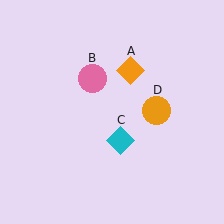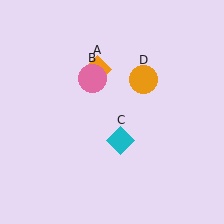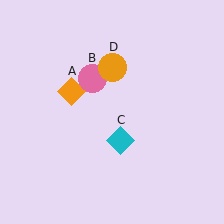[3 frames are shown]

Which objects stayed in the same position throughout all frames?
Pink circle (object B) and cyan diamond (object C) remained stationary.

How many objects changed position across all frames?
2 objects changed position: orange diamond (object A), orange circle (object D).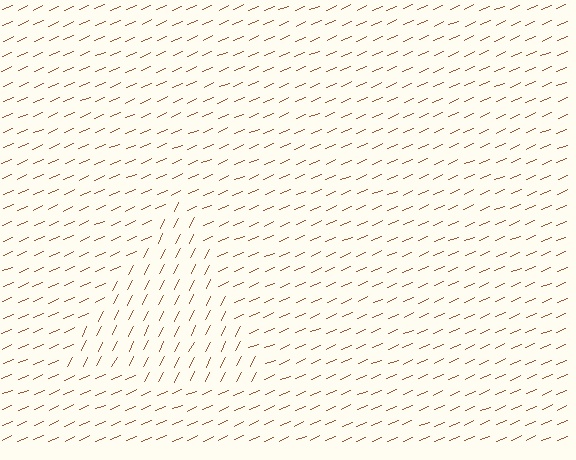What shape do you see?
I see a triangle.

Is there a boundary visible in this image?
Yes, there is a texture boundary formed by a change in line orientation.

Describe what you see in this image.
The image is filled with small brown line segments. A triangle region in the image has lines oriented differently from the surrounding lines, creating a visible texture boundary.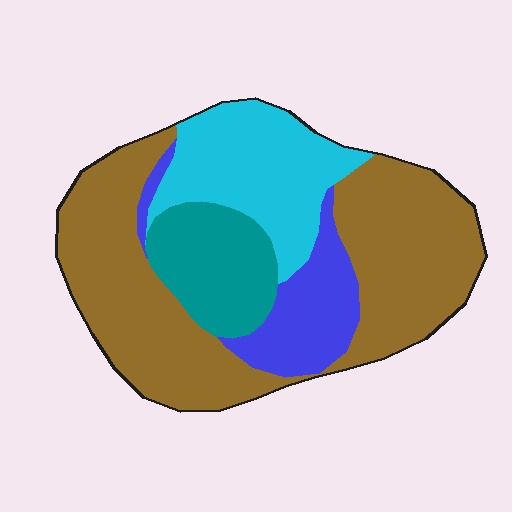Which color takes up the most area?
Brown, at roughly 50%.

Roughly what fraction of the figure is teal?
Teal covers 14% of the figure.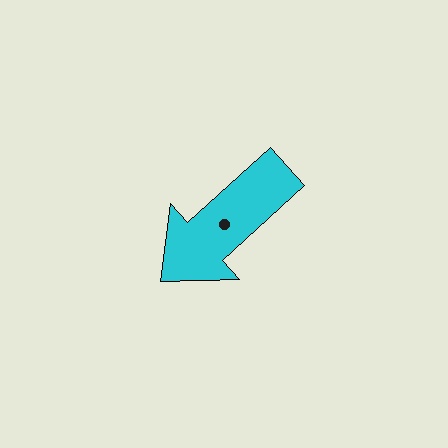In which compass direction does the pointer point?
Southwest.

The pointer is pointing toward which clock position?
Roughly 8 o'clock.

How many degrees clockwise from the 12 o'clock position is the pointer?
Approximately 228 degrees.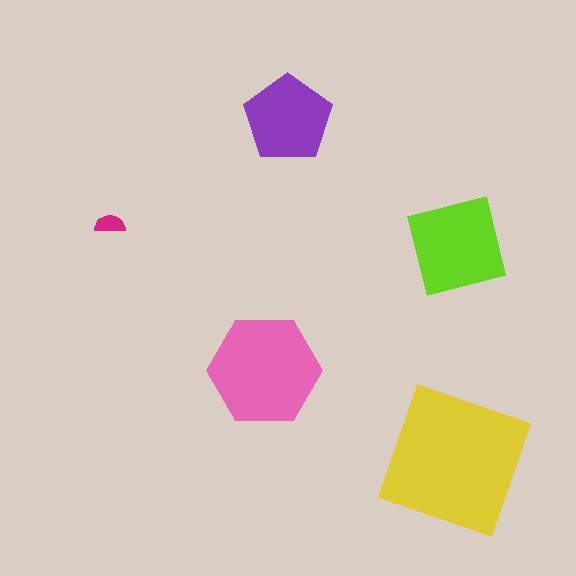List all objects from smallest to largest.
The magenta semicircle, the purple pentagon, the lime square, the pink hexagon, the yellow square.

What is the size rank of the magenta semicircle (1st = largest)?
5th.